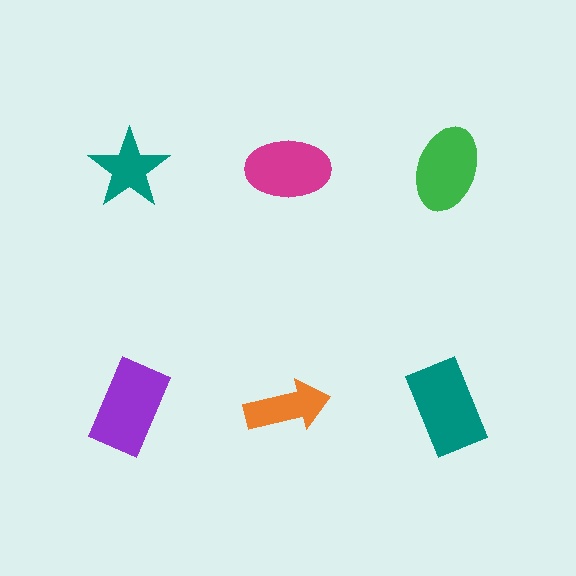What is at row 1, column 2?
A magenta ellipse.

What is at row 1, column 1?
A teal star.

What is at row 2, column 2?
An orange arrow.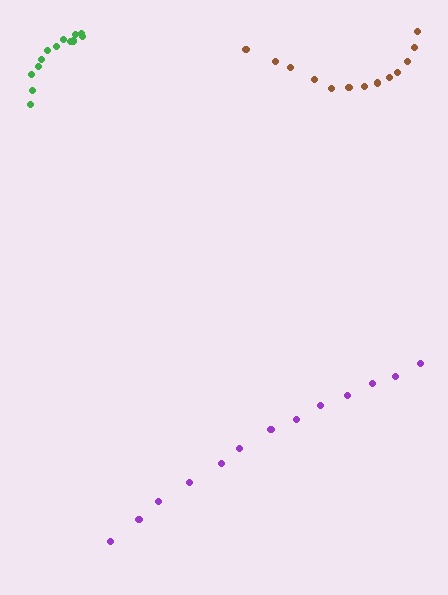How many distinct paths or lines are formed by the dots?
There are 3 distinct paths.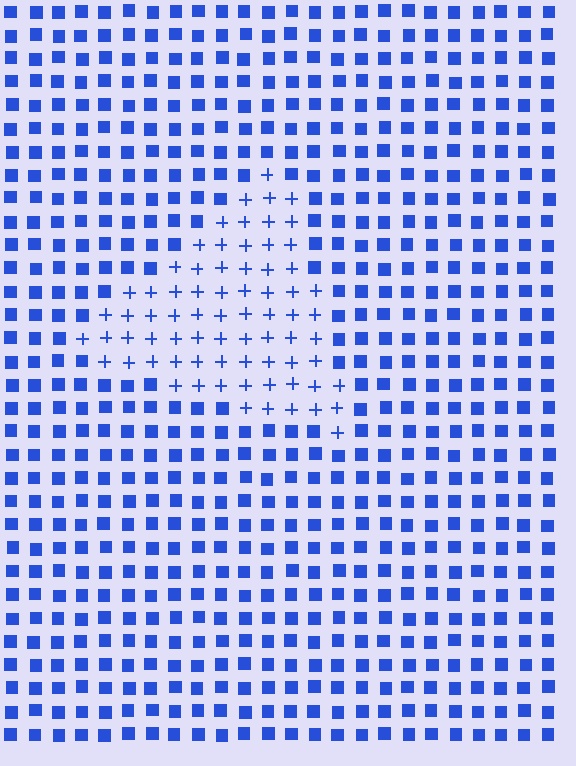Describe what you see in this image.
The image is filled with small blue elements arranged in a uniform grid. A triangle-shaped region contains plus signs, while the surrounding area contains squares. The boundary is defined purely by the change in element shape.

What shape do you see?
I see a triangle.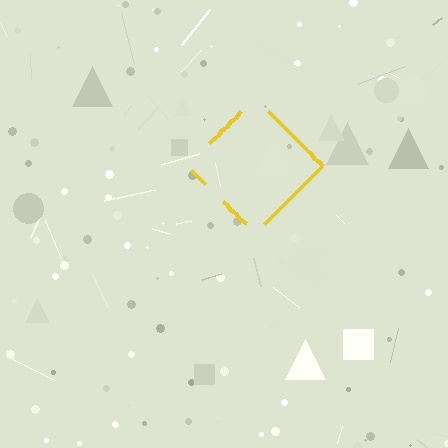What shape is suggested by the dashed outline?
The dashed outline suggests a diamond.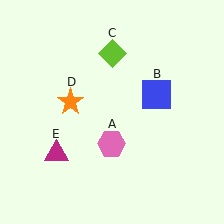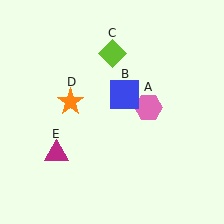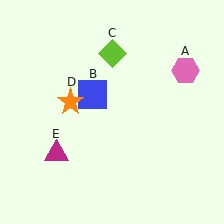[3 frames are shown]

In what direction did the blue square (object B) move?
The blue square (object B) moved left.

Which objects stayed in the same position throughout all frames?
Lime diamond (object C) and orange star (object D) and magenta triangle (object E) remained stationary.